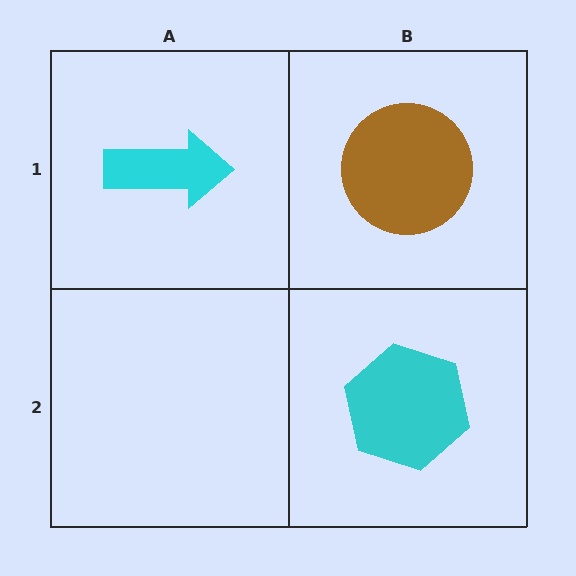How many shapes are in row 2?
1 shape.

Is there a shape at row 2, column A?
No, that cell is empty.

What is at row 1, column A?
A cyan arrow.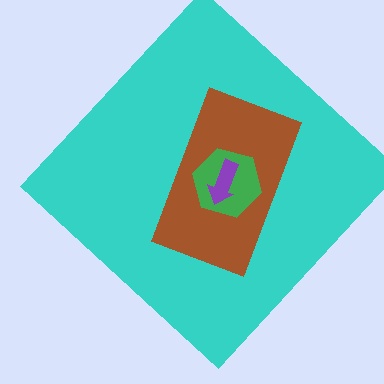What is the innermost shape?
The purple arrow.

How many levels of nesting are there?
4.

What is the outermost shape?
The cyan diamond.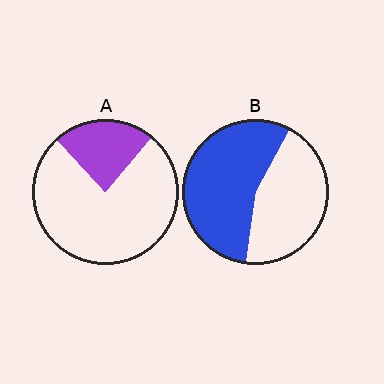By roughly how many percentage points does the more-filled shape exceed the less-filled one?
By roughly 35 percentage points (B over A).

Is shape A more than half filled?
No.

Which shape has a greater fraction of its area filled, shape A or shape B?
Shape B.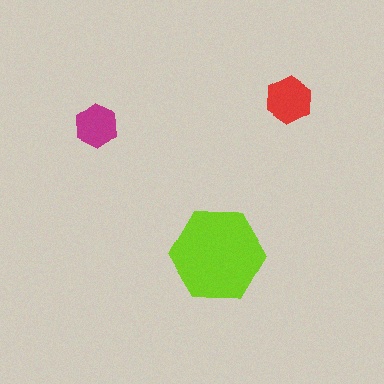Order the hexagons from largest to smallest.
the lime one, the red one, the magenta one.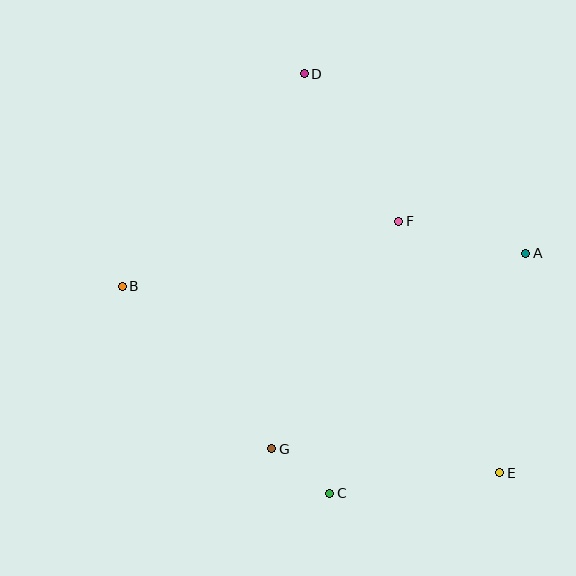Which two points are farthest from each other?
Points D and E are farthest from each other.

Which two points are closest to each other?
Points C and G are closest to each other.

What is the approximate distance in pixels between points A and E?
The distance between A and E is approximately 221 pixels.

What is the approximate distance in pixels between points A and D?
The distance between A and D is approximately 285 pixels.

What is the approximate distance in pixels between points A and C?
The distance between A and C is approximately 310 pixels.